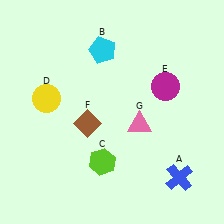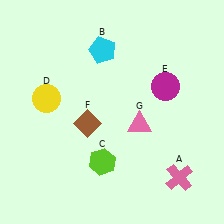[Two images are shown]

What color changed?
The cross (A) changed from blue in Image 1 to pink in Image 2.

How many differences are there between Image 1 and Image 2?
There is 1 difference between the two images.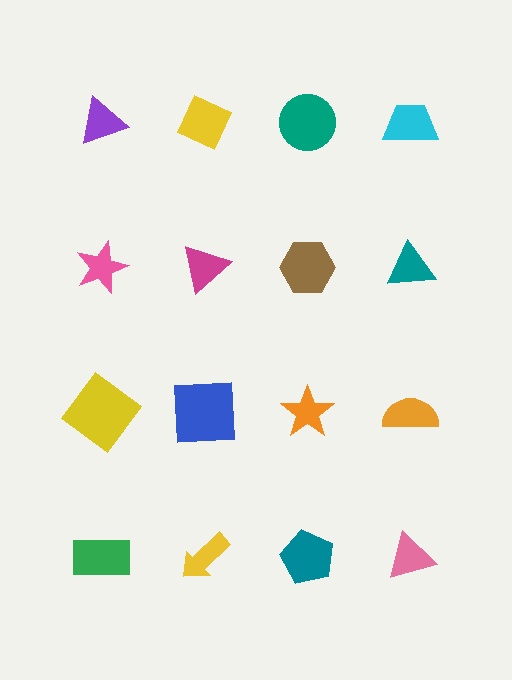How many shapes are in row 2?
4 shapes.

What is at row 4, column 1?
A green rectangle.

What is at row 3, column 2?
A blue square.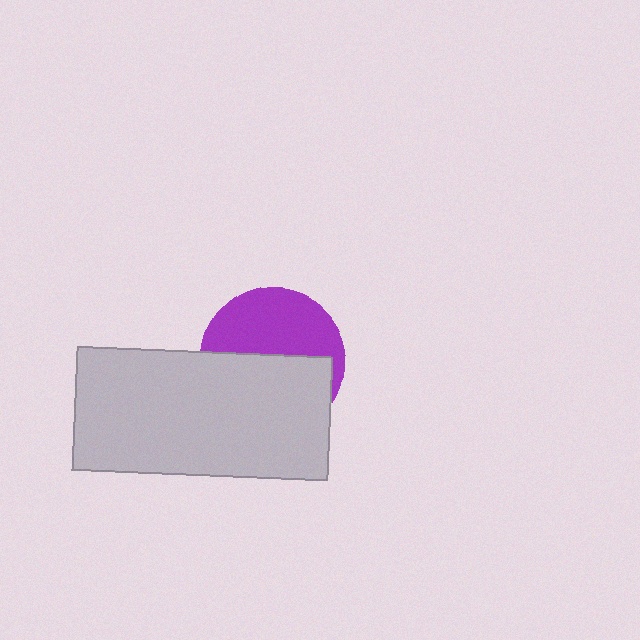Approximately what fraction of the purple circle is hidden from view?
Roughly 54% of the purple circle is hidden behind the light gray rectangle.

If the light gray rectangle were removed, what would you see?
You would see the complete purple circle.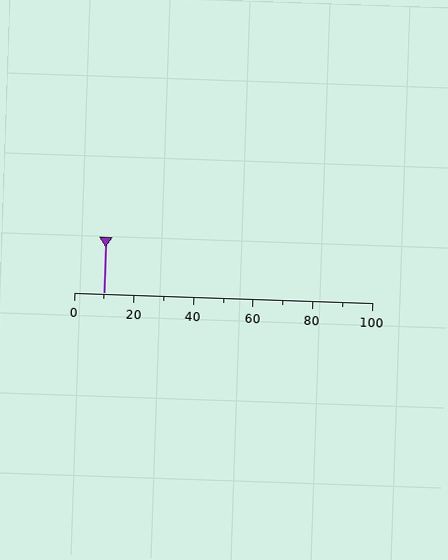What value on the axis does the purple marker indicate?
The marker indicates approximately 10.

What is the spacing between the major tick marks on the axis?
The major ticks are spaced 20 apart.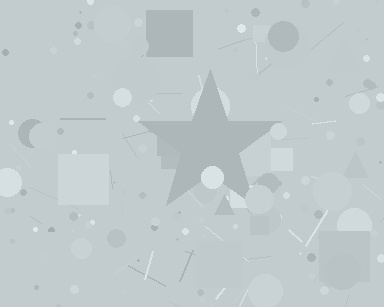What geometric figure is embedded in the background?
A star is embedded in the background.